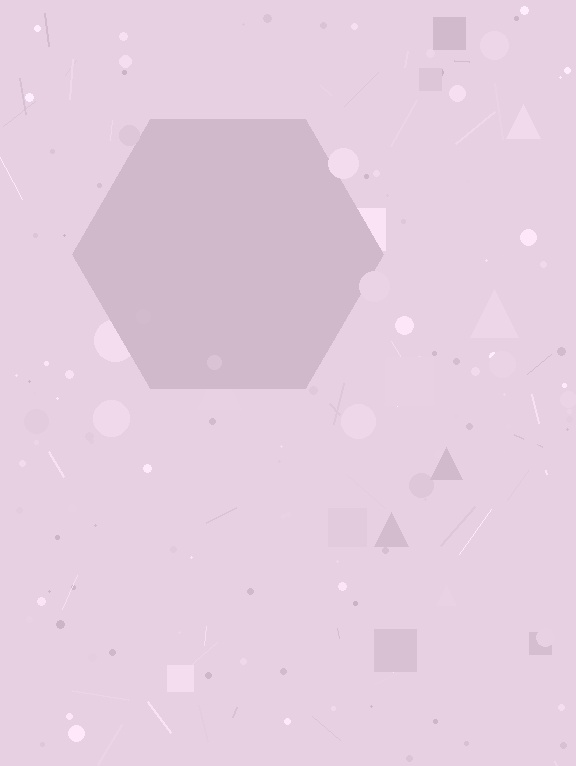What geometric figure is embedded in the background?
A hexagon is embedded in the background.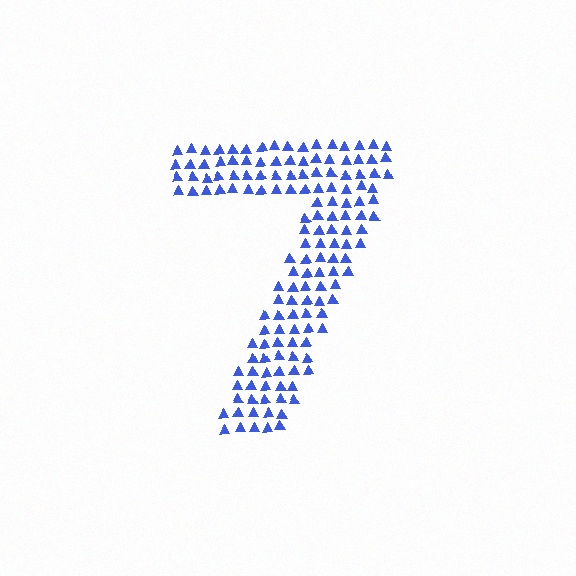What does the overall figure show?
The overall figure shows the digit 7.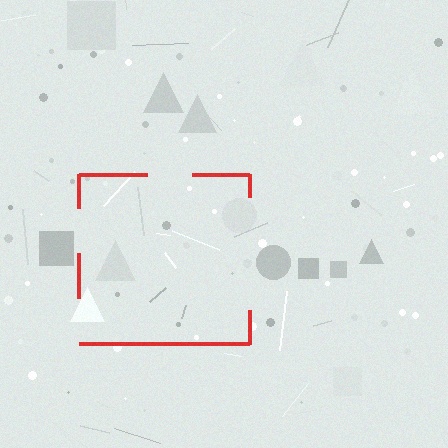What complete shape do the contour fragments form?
The contour fragments form a square.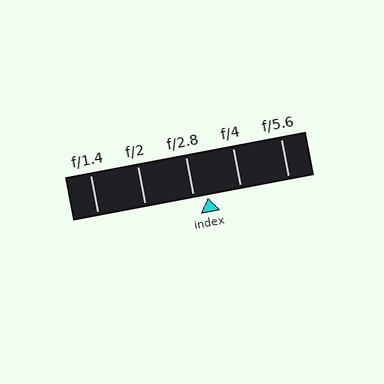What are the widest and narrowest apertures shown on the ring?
The widest aperture shown is f/1.4 and the narrowest is f/5.6.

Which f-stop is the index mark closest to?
The index mark is closest to f/2.8.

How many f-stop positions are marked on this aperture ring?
There are 5 f-stop positions marked.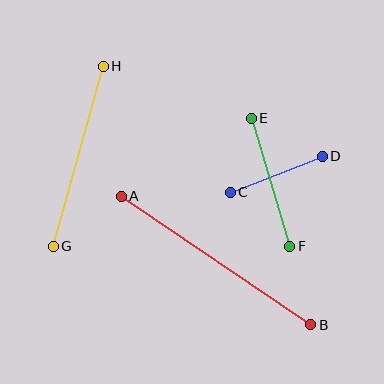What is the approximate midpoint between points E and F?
The midpoint is at approximately (271, 182) pixels.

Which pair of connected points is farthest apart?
Points A and B are farthest apart.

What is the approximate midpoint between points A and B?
The midpoint is at approximately (216, 261) pixels.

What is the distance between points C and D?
The distance is approximately 99 pixels.